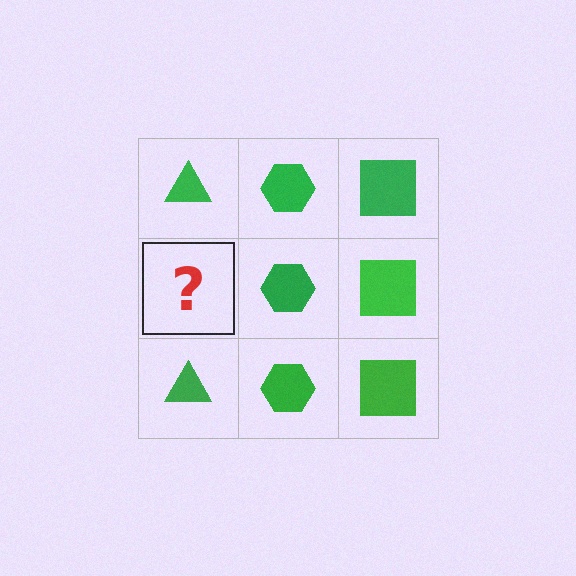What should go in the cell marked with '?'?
The missing cell should contain a green triangle.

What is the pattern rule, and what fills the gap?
The rule is that each column has a consistent shape. The gap should be filled with a green triangle.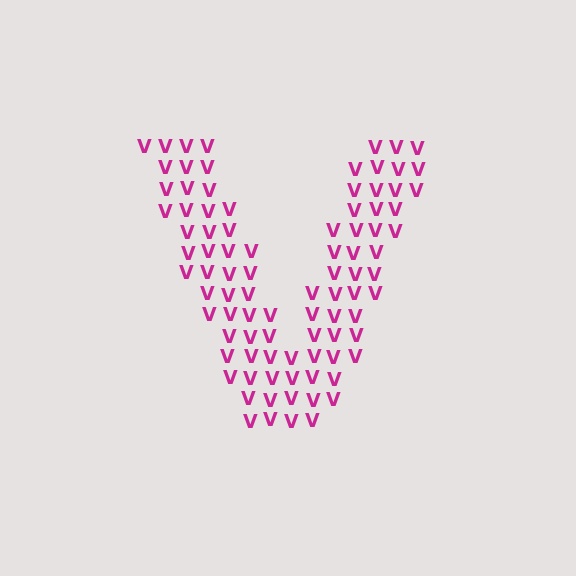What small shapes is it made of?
It is made of small letter V's.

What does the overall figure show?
The overall figure shows the letter V.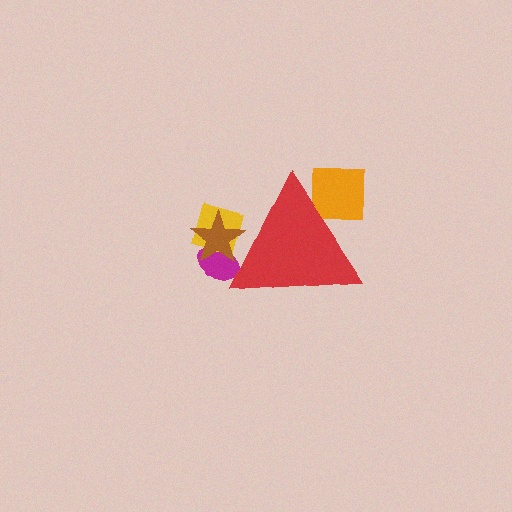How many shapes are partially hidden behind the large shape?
4 shapes are partially hidden.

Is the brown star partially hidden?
Yes, the brown star is partially hidden behind the red triangle.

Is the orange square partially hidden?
Yes, the orange square is partially hidden behind the red triangle.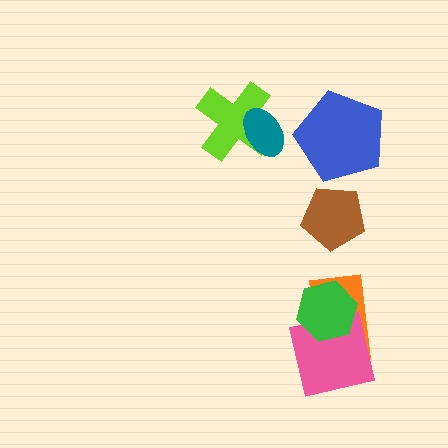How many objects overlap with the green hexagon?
2 objects overlap with the green hexagon.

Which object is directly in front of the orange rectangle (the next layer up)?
The pink square is directly in front of the orange rectangle.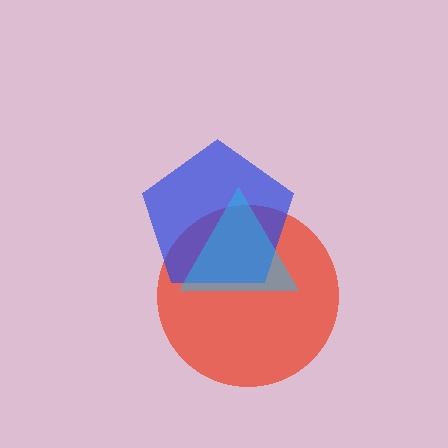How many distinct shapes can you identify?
There are 3 distinct shapes: a red circle, a blue pentagon, a cyan triangle.